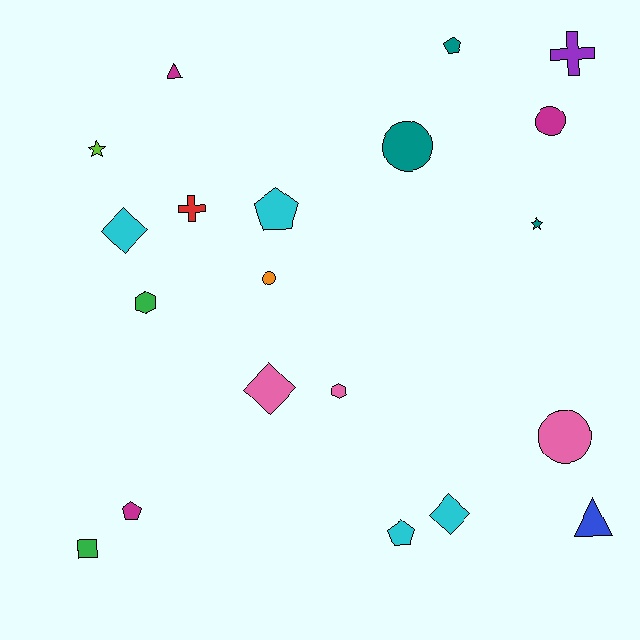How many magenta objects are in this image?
There are 3 magenta objects.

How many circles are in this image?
There are 4 circles.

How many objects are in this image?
There are 20 objects.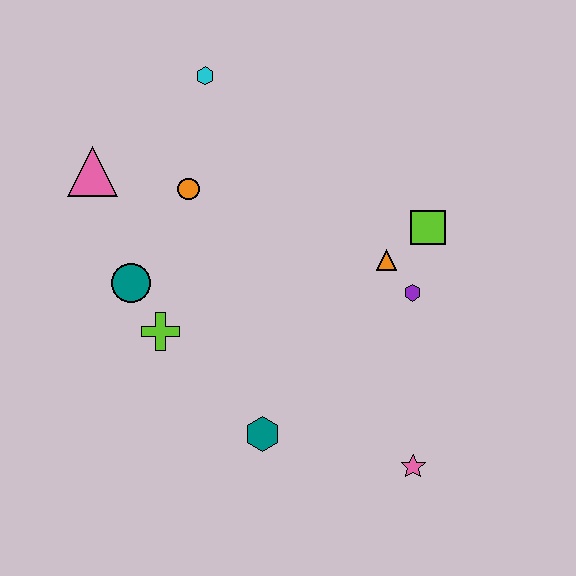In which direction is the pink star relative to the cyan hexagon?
The pink star is below the cyan hexagon.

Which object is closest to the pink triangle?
The orange circle is closest to the pink triangle.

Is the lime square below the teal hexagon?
No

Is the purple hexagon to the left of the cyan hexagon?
No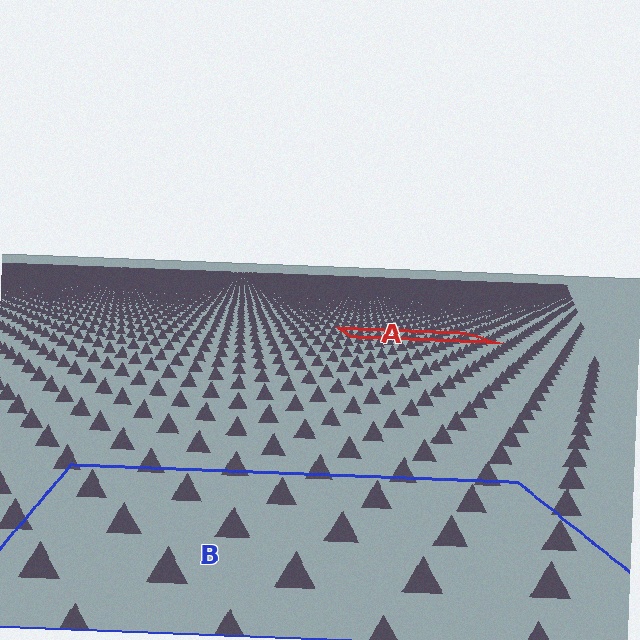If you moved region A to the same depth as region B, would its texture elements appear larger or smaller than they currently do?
They would appear larger. At a closer depth, the same texture elements are projected at a bigger on-screen size.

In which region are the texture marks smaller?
The texture marks are smaller in region A, because it is farther away.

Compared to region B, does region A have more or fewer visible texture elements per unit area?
Region A has more texture elements per unit area — they are packed more densely because it is farther away.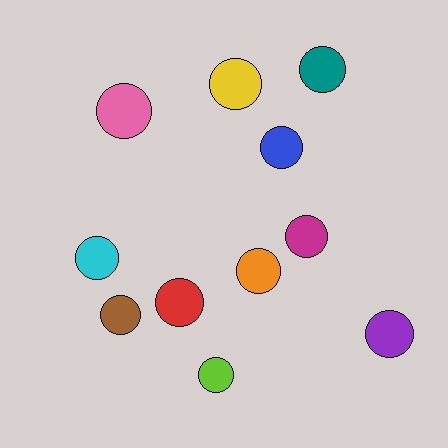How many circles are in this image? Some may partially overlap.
There are 11 circles.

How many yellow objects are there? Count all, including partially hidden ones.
There is 1 yellow object.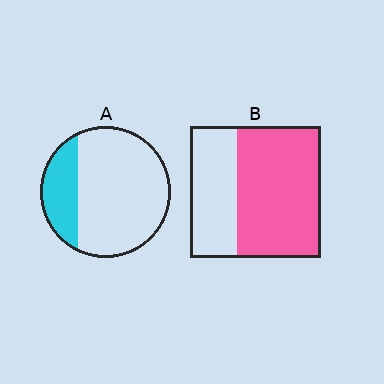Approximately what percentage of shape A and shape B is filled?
A is approximately 25% and B is approximately 65%.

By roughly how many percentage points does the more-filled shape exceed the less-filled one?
By roughly 40 percentage points (B over A).